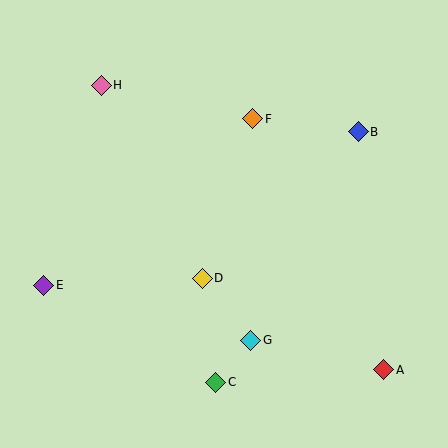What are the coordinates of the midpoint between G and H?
The midpoint between G and H is at (176, 213).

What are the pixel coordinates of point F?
Point F is at (253, 119).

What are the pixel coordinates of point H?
Point H is at (101, 85).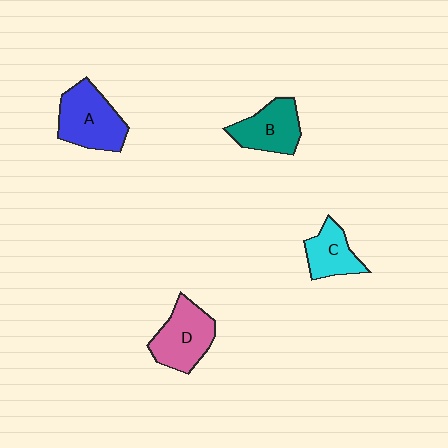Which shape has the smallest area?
Shape C (cyan).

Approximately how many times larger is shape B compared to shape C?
Approximately 1.2 times.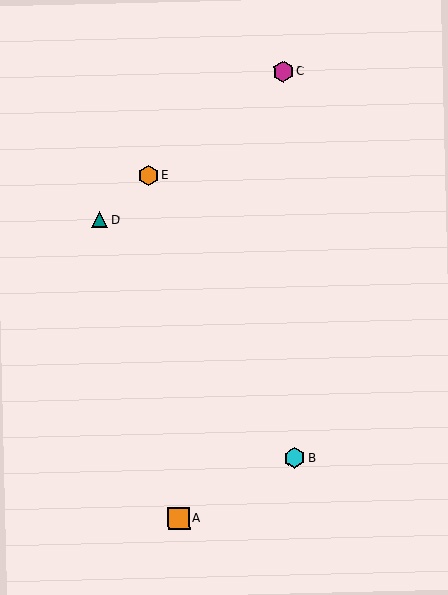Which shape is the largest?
The orange square (labeled A) is the largest.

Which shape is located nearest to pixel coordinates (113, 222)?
The teal triangle (labeled D) at (100, 220) is nearest to that location.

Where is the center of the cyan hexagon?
The center of the cyan hexagon is at (295, 458).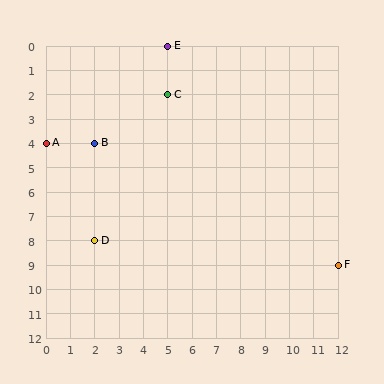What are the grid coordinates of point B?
Point B is at grid coordinates (2, 4).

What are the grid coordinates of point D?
Point D is at grid coordinates (2, 8).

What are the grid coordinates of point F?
Point F is at grid coordinates (12, 9).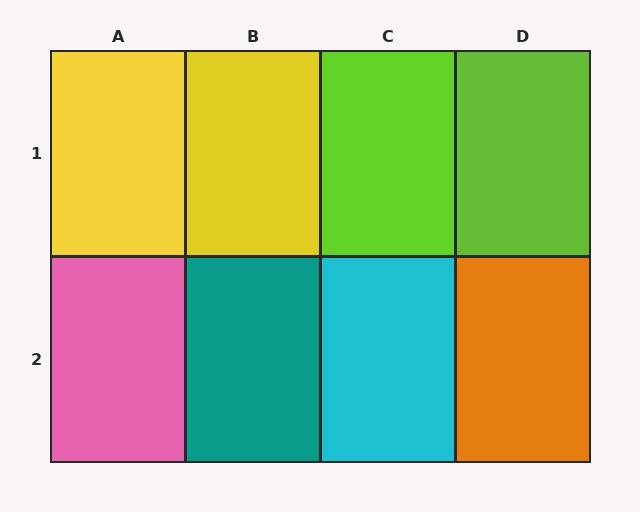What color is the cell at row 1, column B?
Yellow.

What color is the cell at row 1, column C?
Lime.